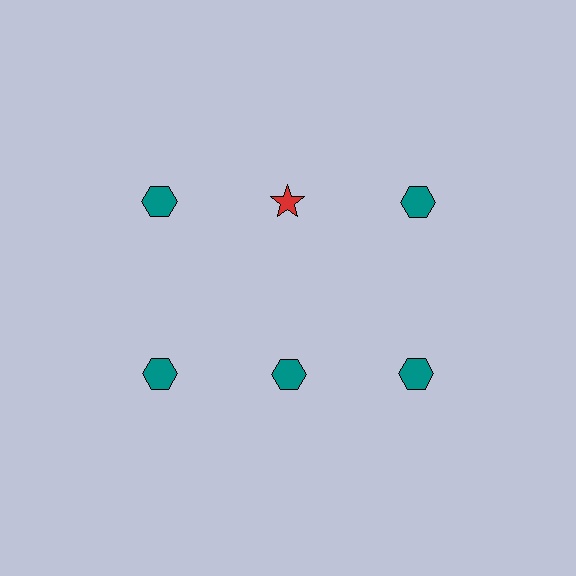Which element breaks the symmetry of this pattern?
The red star in the top row, second from left column breaks the symmetry. All other shapes are teal hexagons.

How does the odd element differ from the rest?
It differs in both color (red instead of teal) and shape (star instead of hexagon).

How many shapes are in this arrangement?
There are 6 shapes arranged in a grid pattern.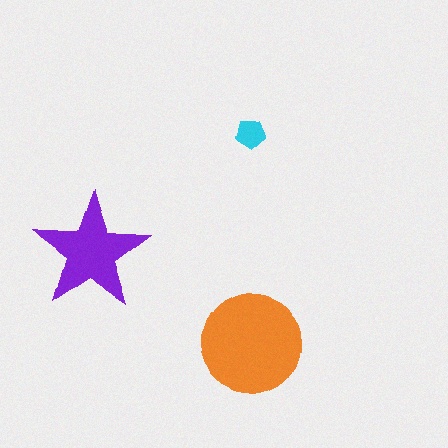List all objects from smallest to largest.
The cyan pentagon, the purple star, the orange circle.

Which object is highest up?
The cyan pentagon is topmost.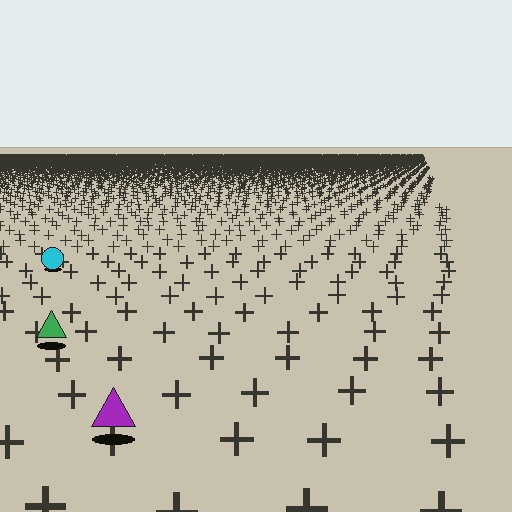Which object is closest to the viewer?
The purple triangle is closest. The texture marks near it are larger and more spread out.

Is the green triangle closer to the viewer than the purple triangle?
No. The purple triangle is closer — you can tell from the texture gradient: the ground texture is coarser near it.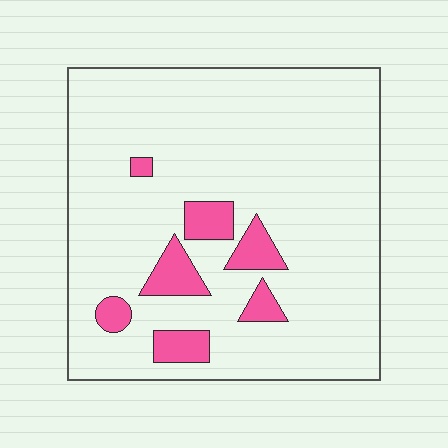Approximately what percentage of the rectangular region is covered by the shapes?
Approximately 10%.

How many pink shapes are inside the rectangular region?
7.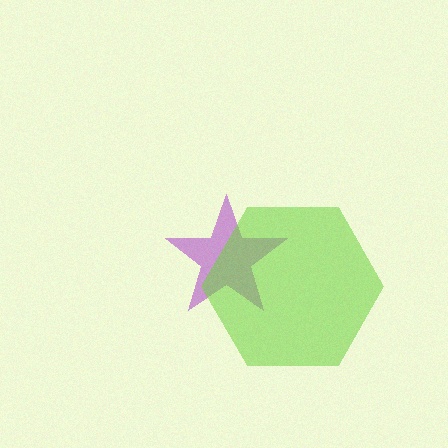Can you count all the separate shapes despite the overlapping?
Yes, there are 2 separate shapes.